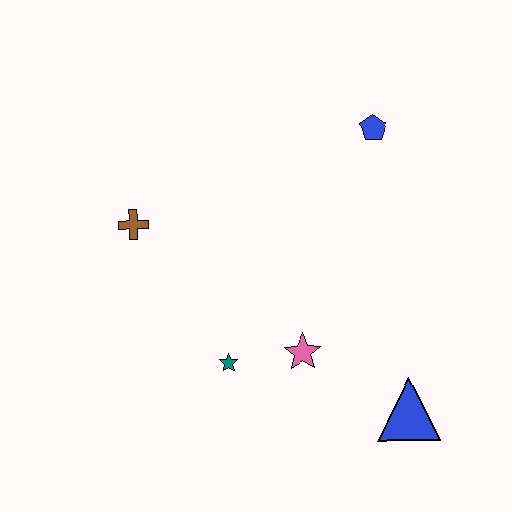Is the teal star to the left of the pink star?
Yes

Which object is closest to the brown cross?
The teal star is closest to the brown cross.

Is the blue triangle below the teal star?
Yes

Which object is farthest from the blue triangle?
The brown cross is farthest from the blue triangle.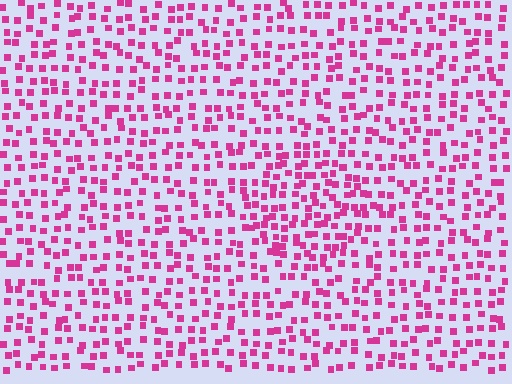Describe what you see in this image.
The image contains small magenta elements arranged at two different densities. A diamond-shaped region is visible where the elements are more densely packed than the surrounding area.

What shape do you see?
I see a diamond.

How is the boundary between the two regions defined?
The boundary is defined by a change in element density (approximately 1.5x ratio). All elements are the same color, size, and shape.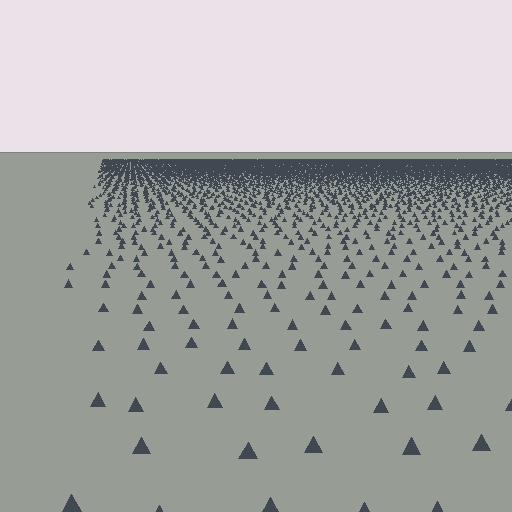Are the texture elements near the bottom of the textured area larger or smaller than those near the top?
Larger. Near the bottom, elements are closer to the viewer and appear at a bigger on-screen size.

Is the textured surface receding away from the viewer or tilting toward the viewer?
The surface is receding away from the viewer. Texture elements get smaller and denser toward the top.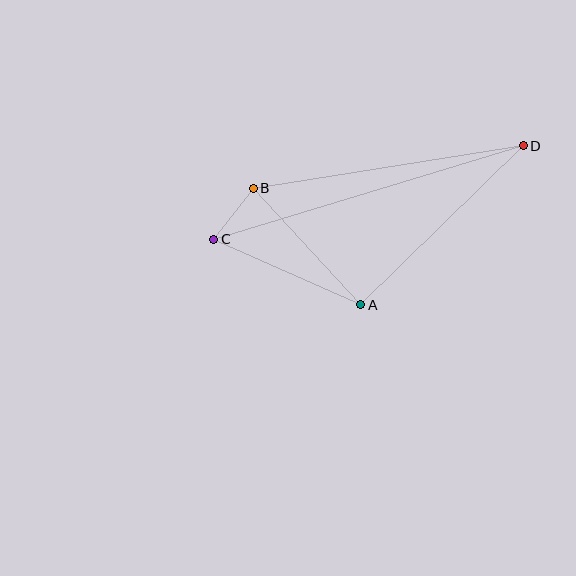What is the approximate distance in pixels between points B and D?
The distance between B and D is approximately 274 pixels.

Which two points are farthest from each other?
Points C and D are farthest from each other.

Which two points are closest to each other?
Points B and C are closest to each other.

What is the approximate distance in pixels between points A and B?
The distance between A and B is approximately 158 pixels.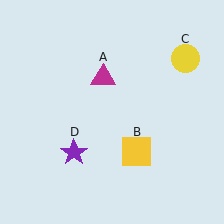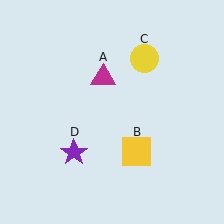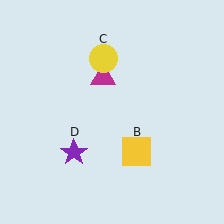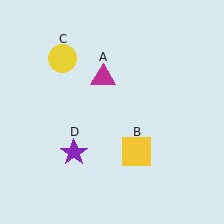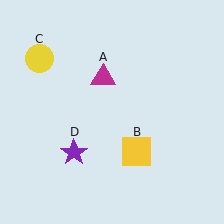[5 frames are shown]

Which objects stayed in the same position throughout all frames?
Magenta triangle (object A) and yellow square (object B) and purple star (object D) remained stationary.